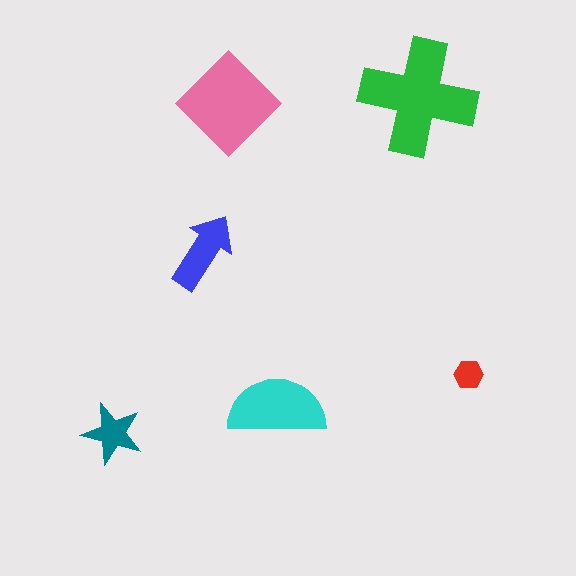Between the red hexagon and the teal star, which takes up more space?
The teal star.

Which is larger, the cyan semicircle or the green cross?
The green cross.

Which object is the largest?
The green cross.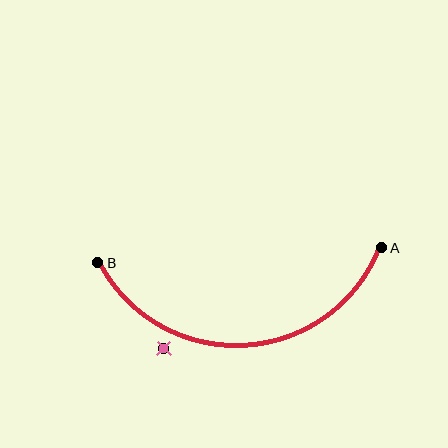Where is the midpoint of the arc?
The arc midpoint is the point on the curve farthest from the straight line joining A and B. It sits below that line.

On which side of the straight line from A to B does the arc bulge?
The arc bulges below the straight line connecting A and B.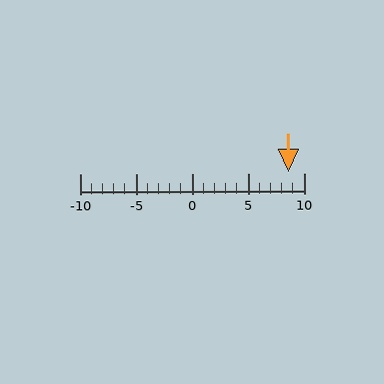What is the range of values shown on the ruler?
The ruler shows values from -10 to 10.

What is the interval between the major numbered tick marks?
The major tick marks are spaced 5 units apart.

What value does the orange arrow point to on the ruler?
The orange arrow points to approximately 9.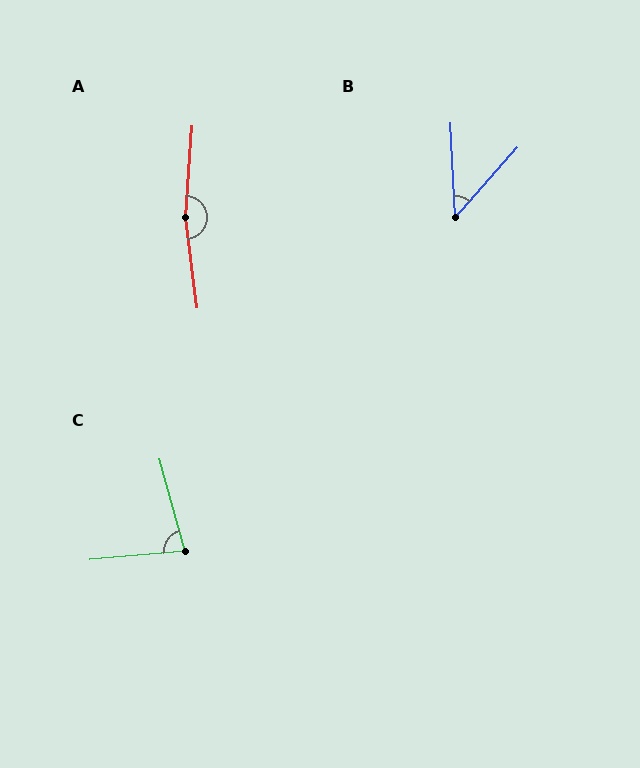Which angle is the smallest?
B, at approximately 44 degrees.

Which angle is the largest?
A, at approximately 169 degrees.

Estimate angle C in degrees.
Approximately 80 degrees.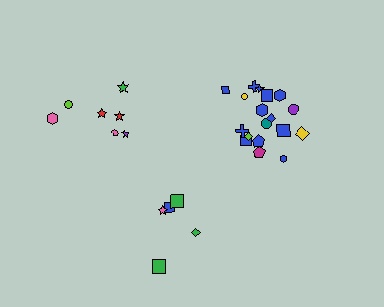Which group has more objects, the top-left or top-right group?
The top-right group.